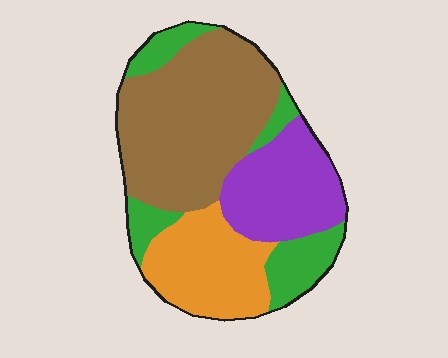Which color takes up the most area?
Brown, at roughly 40%.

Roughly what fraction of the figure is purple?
Purple covers 21% of the figure.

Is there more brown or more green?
Brown.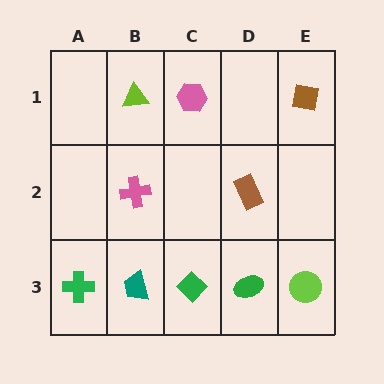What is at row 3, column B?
A teal trapezoid.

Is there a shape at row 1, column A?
No, that cell is empty.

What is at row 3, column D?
A green ellipse.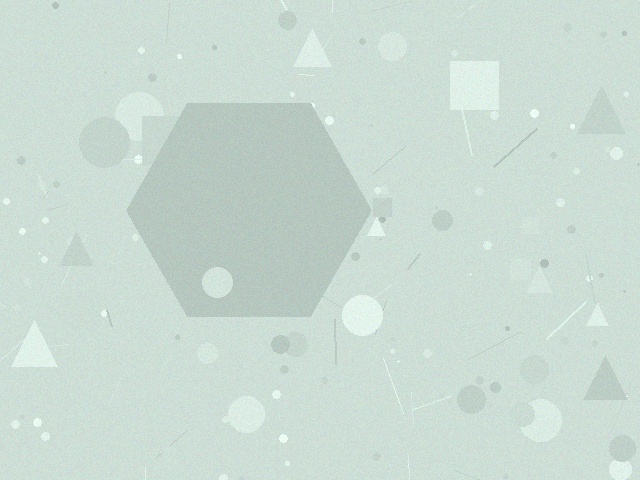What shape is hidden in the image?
A hexagon is hidden in the image.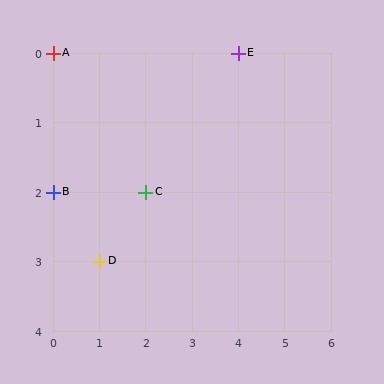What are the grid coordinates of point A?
Point A is at grid coordinates (0, 0).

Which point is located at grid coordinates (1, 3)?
Point D is at (1, 3).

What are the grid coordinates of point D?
Point D is at grid coordinates (1, 3).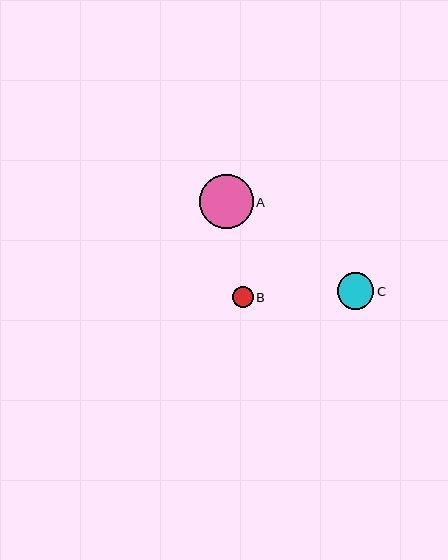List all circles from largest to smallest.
From largest to smallest: A, C, B.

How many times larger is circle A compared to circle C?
Circle A is approximately 1.5 times the size of circle C.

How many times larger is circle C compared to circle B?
Circle C is approximately 1.8 times the size of circle B.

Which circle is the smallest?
Circle B is the smallest with a size of approximately 21 pixels.